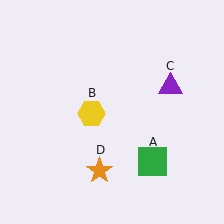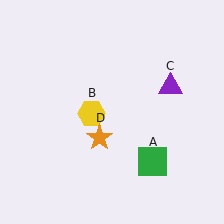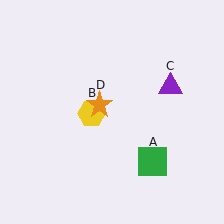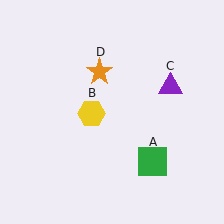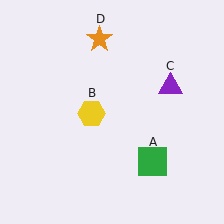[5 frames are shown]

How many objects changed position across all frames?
1 object changed position: orange star (object D).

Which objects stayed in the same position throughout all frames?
Green square (object A) and yellow hexagon (object B) and purple triangle (object C) remained stationary.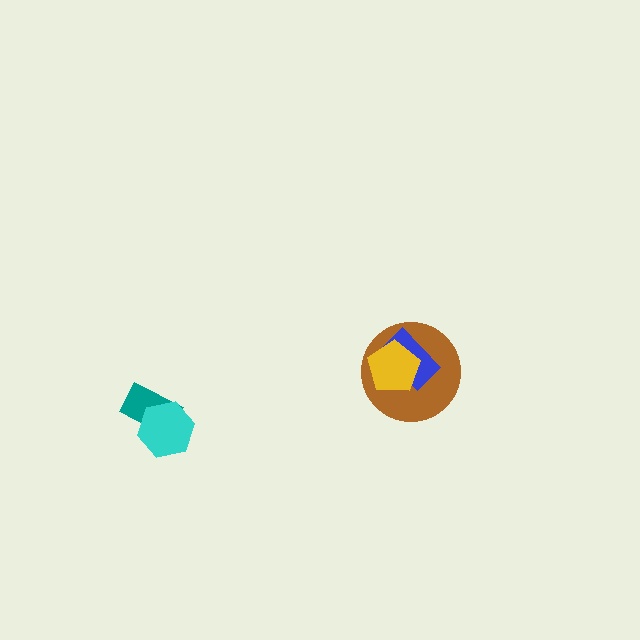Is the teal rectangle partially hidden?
Yes, it is partially covered by another shape.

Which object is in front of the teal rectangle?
The cyan hexagon is in front of the teal rectangle.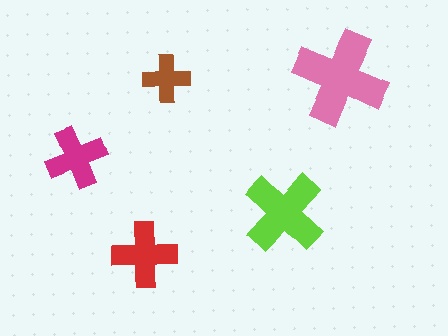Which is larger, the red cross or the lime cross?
The lime one.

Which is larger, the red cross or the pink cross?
The pink one.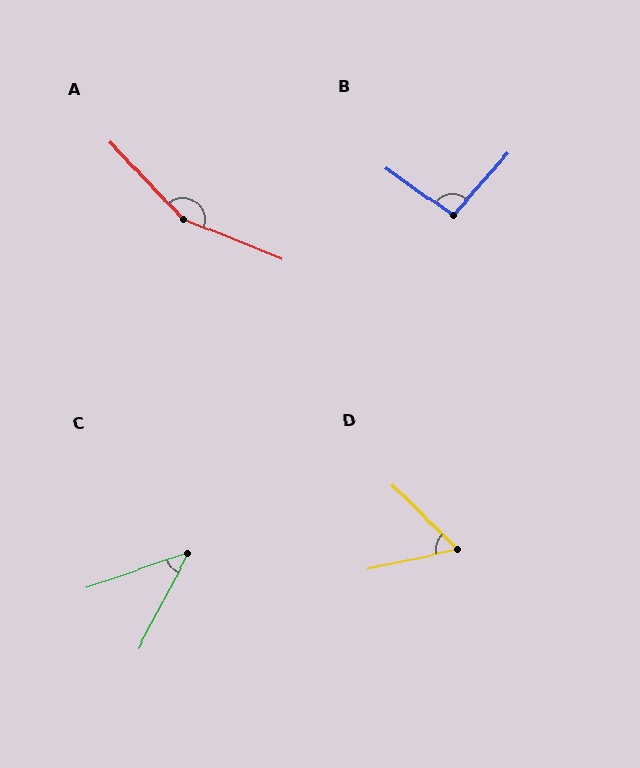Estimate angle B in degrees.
Approximately 96 degrees.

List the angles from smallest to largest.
C (43°), D (57°), B (96°), A (155°).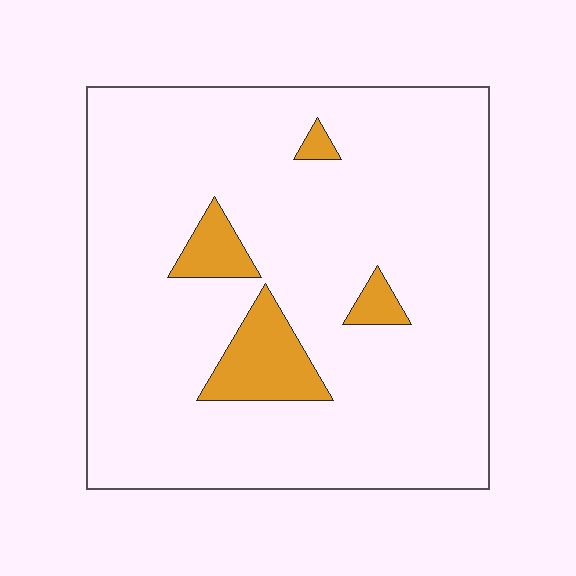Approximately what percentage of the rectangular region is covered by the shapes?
Approximately 10%.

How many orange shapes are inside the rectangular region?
4.